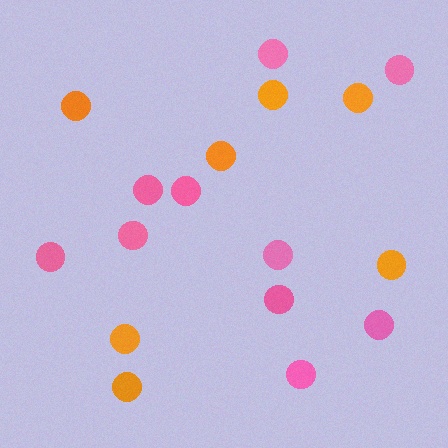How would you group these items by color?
There are 2 groups: one group of orange circles (7) and one group of pink circles (10).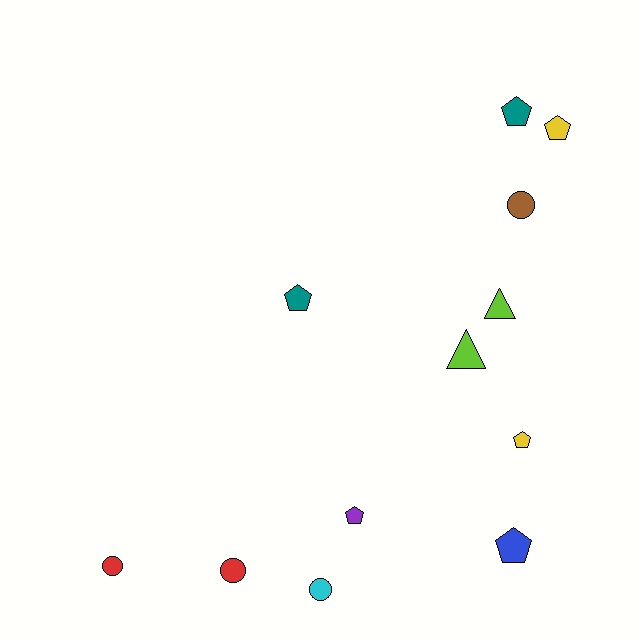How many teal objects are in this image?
There are 2 teal objects.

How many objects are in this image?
There are 12 objects.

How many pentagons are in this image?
There are 6 pentagons.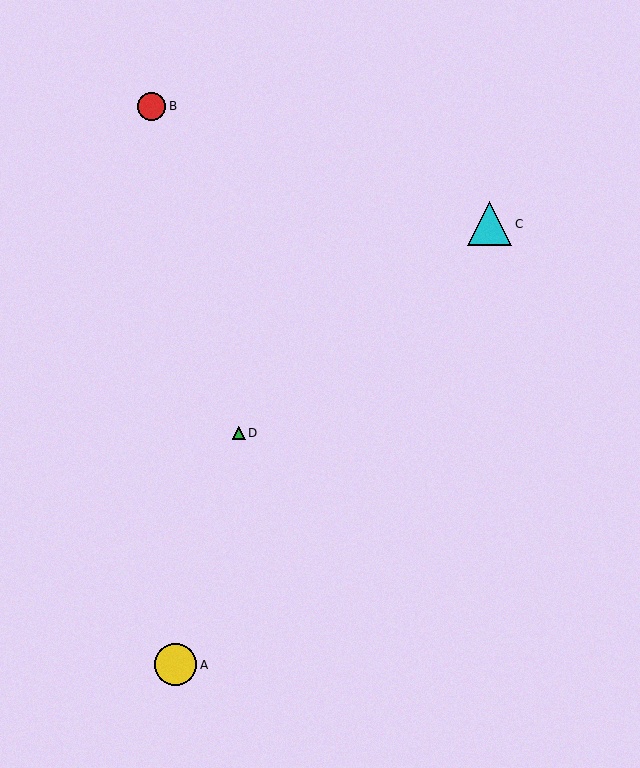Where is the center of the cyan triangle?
The center of the cyan triangle is at (490, 224).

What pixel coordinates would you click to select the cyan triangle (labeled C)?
Click at (490, 224) to select the cyan triangle C.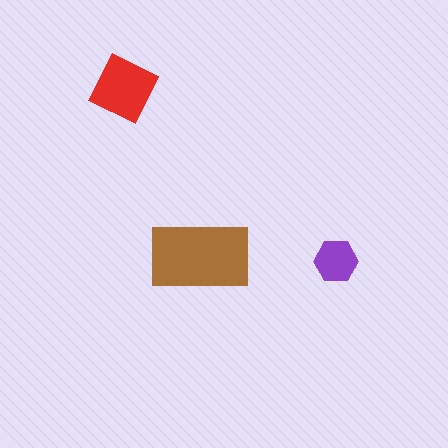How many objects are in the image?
There are 3 objects in the image.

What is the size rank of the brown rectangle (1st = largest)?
1st.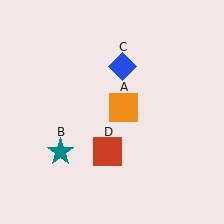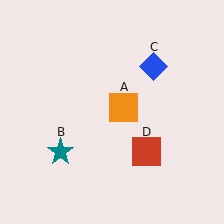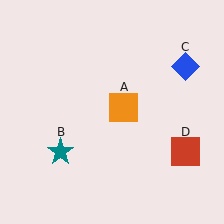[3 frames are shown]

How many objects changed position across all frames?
2 objects changed position: blue diamond (object C), red square (object D).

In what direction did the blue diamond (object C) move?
The blue diamond (object C) moved right.